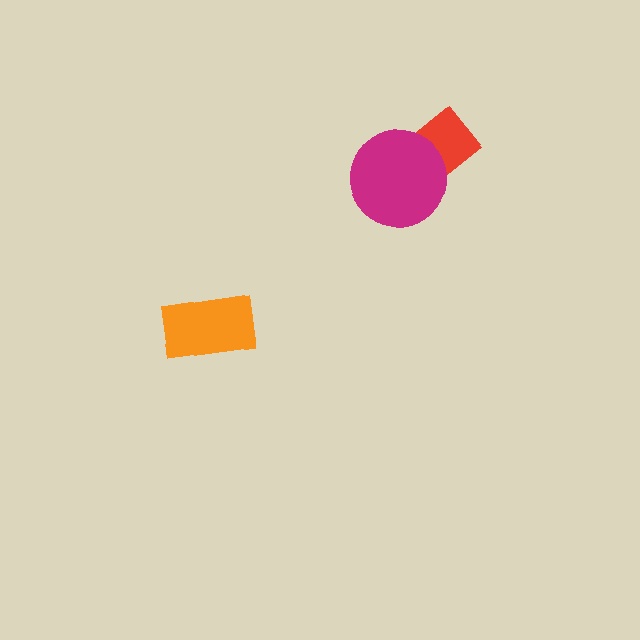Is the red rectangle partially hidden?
Yes, it is partially covered by another shape.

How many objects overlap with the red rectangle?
1 object overlaps with the red rectangle.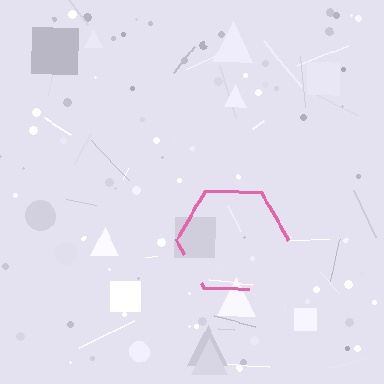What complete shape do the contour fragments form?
The contour fragments form a hexagon.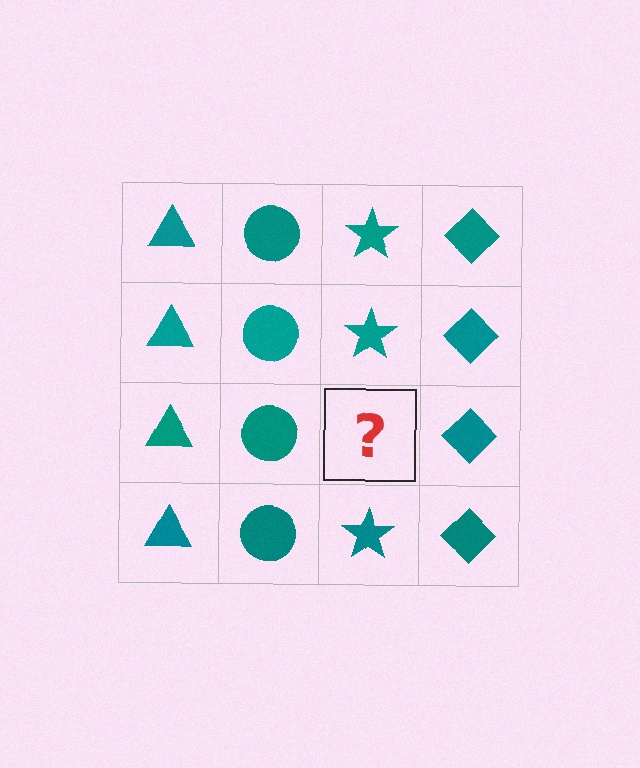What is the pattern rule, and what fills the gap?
The rule is that each column has a consistent shape. The gap should be filled with a teal star.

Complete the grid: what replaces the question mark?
The question mark should be replaced with a teal star.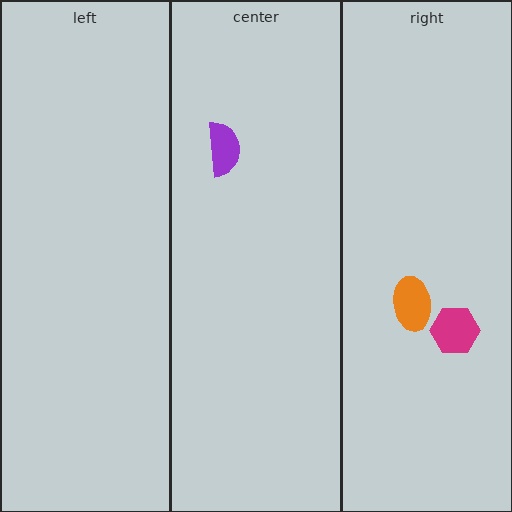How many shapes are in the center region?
1.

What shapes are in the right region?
The magenta hexagon, the orange ellipse.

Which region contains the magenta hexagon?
The right region.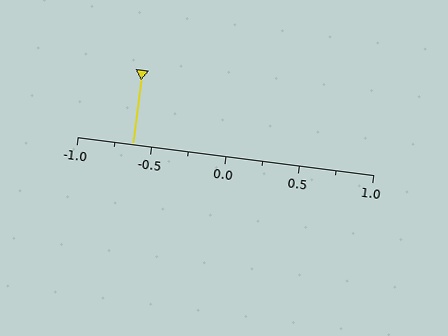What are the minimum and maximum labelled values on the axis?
The axis runs from -1.0 to 1.0.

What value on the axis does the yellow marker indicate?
The marker indicates approximately -0.62.